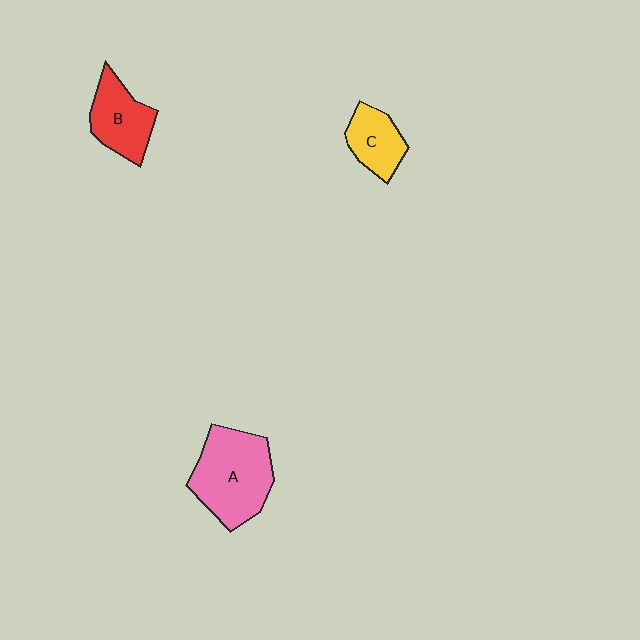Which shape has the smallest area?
Shape C (yellow).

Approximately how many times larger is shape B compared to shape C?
Approximately 1.2 times.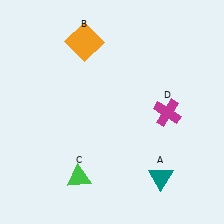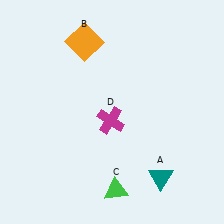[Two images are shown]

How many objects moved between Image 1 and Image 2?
2 objects moved between the two images.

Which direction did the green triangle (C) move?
The green triangle (C) moved right.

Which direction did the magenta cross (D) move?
The magenta cross (D) moved left.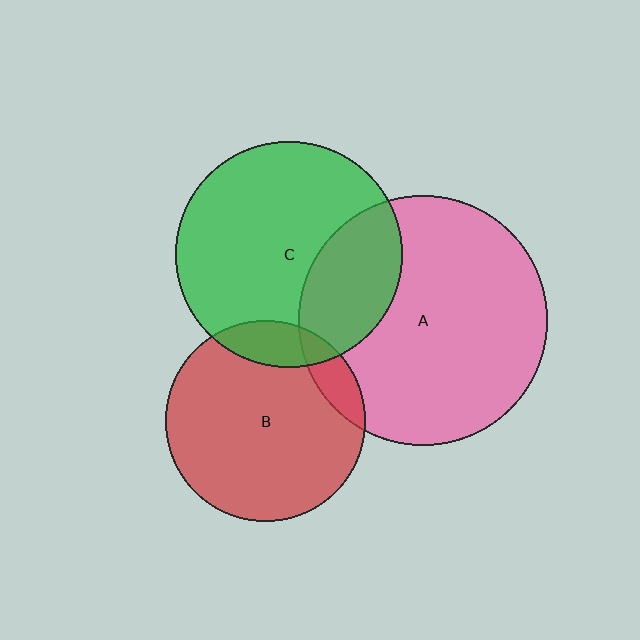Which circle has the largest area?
Circle A (pink).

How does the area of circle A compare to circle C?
Approximately 1.2 times.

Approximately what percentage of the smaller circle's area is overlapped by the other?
Approximately 15%.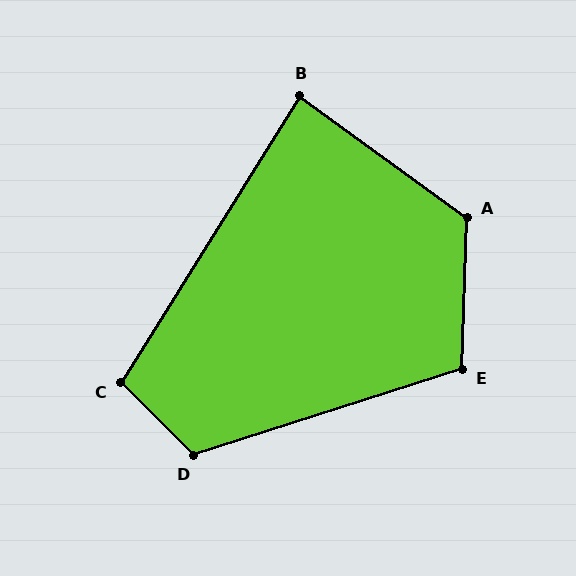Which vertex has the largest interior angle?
A, at approximately 124 degrees.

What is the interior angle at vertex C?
Approximately 103 degrees (obtuse).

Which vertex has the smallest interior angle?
B, at approximately 86 degrees.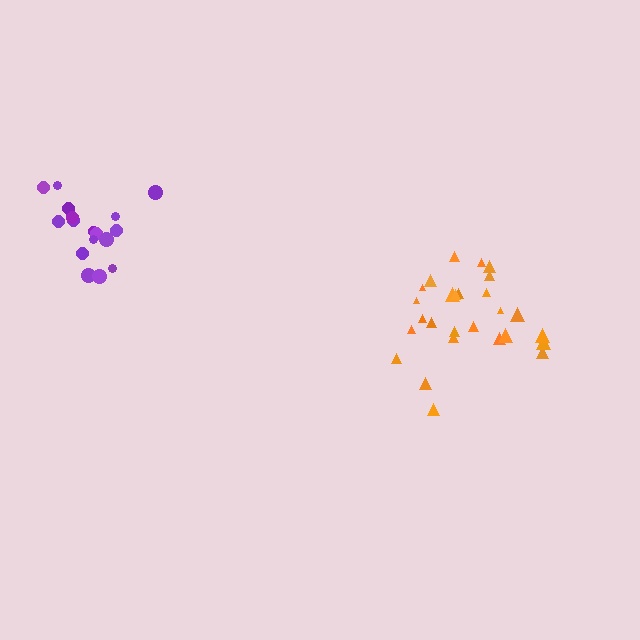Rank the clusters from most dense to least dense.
purple, orange.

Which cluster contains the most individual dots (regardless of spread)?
Orange (27).